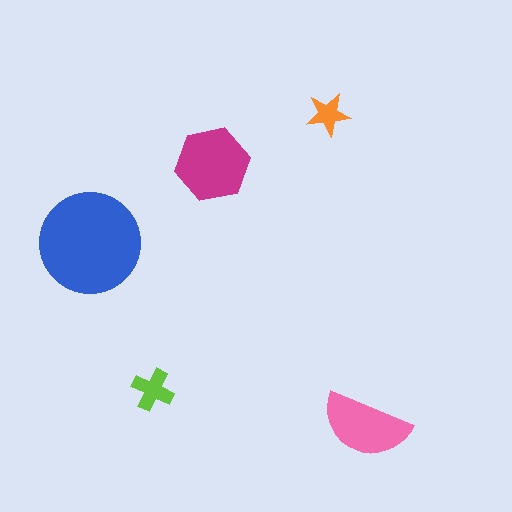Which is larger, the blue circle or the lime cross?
The blue circle.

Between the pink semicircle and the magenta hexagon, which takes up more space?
The magenta hexagon.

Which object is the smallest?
The orange star.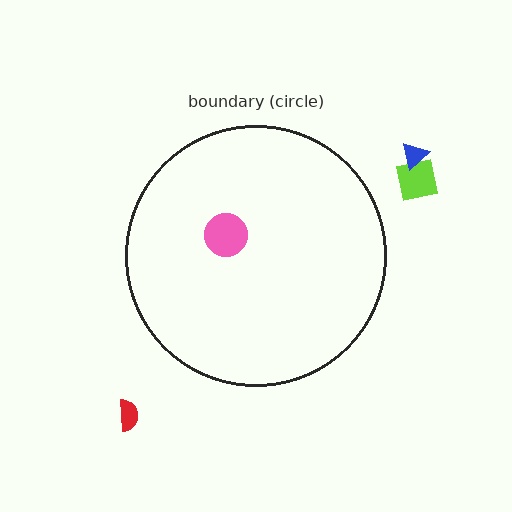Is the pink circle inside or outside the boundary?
Inside.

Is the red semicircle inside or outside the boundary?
Outside.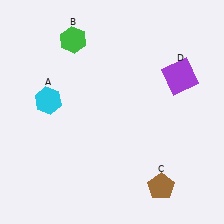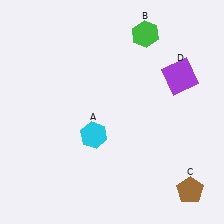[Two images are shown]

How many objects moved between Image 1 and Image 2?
3 objects moved between the two images.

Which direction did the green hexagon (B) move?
The green hexagon (B) moved right.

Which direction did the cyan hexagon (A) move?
The cyan hexagon (A) moved right.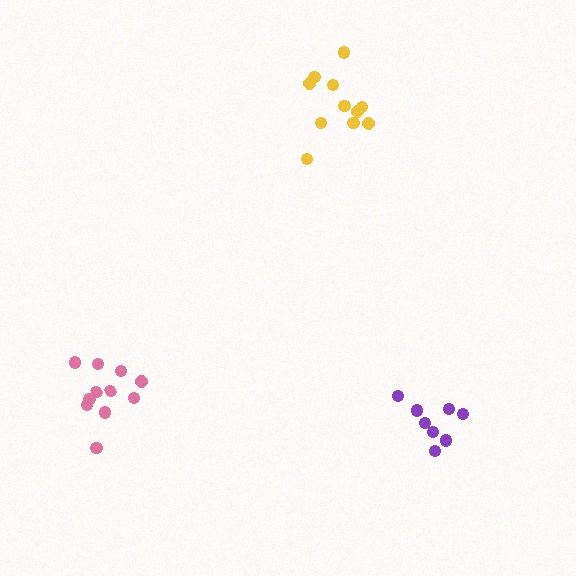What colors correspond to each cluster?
The clusters are colored: yellow, purple, pink.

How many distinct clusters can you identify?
There are 3 distinct clusters.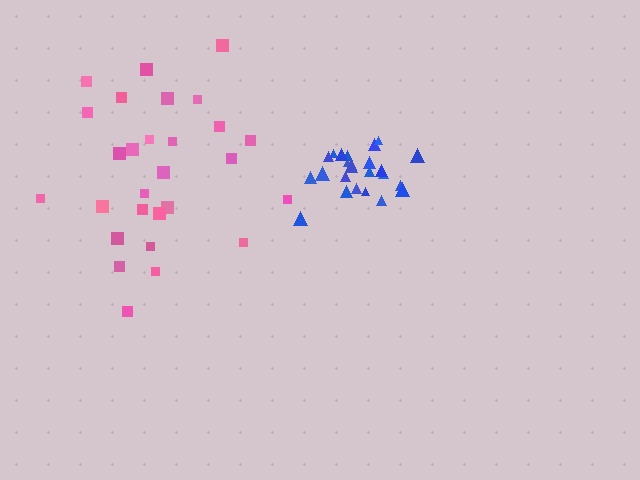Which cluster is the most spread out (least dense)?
Pink.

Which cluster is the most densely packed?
Blue.